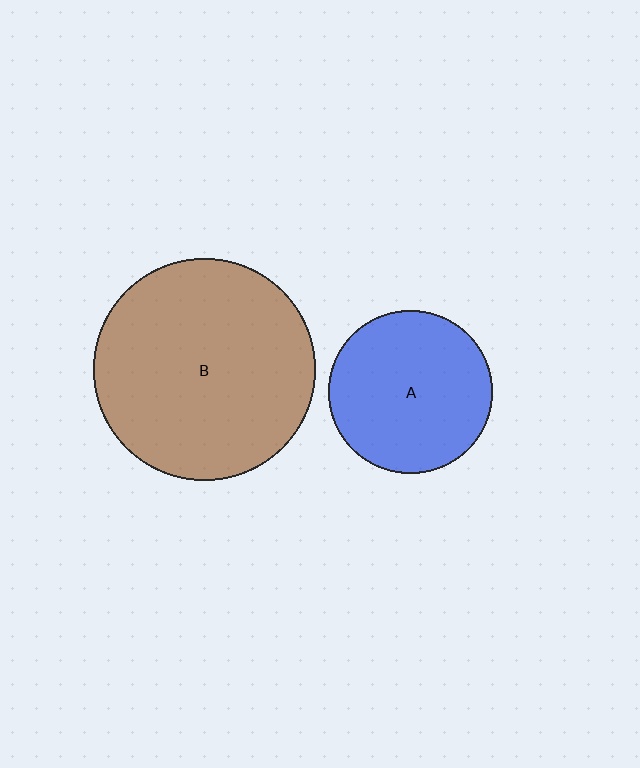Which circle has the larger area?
Circle B (brown).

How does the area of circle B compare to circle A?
Approximately 1.8 times.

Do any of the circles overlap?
No, none of the circles overlap.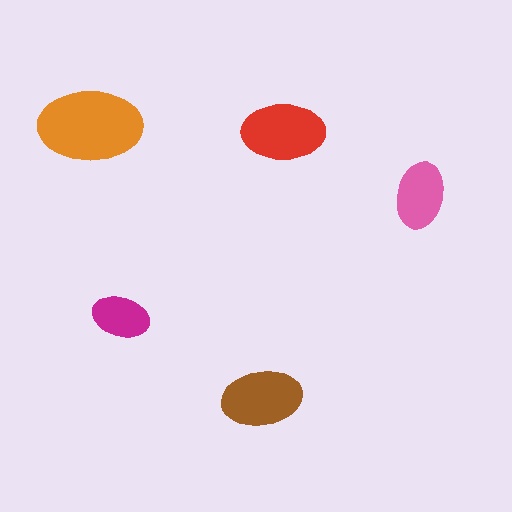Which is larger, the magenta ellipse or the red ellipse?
The red one.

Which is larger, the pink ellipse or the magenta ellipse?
The pink one.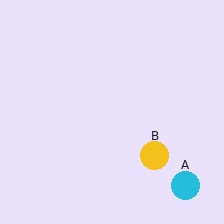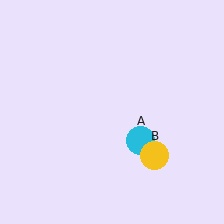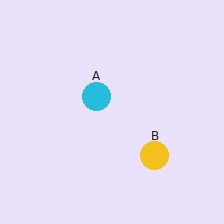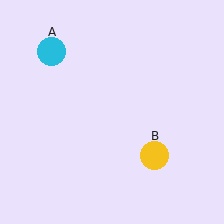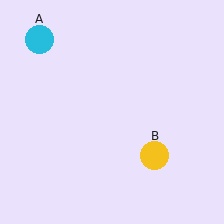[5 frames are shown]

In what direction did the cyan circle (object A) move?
The cyan circle (object A) moved up and to the left.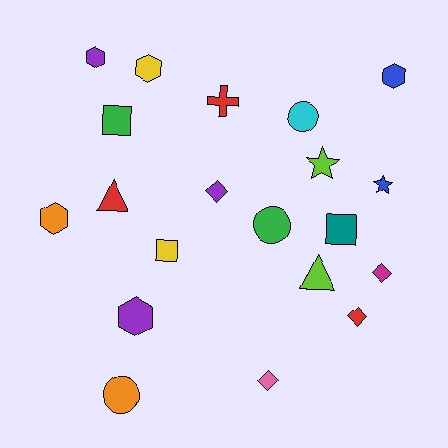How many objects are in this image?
There are 20 objects.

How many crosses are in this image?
There is 1 cross.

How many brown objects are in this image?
There are no brown objects.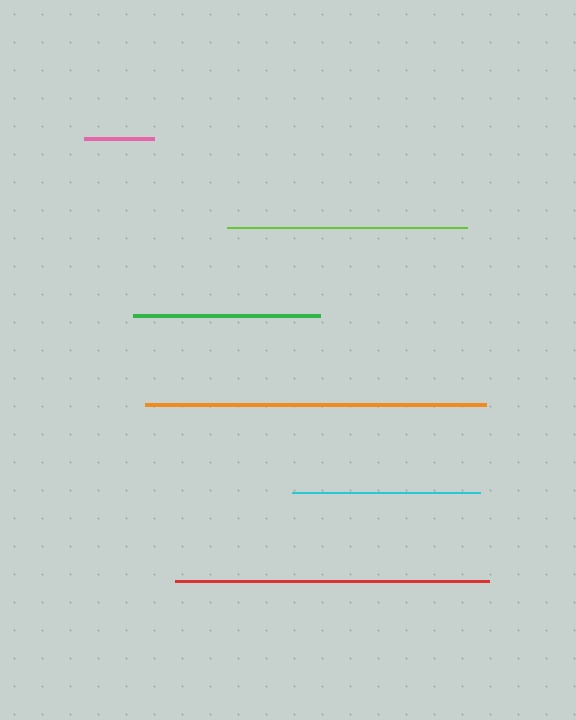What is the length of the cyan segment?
The cyan segment is approximately 188 pixels long.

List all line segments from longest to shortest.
From longest to shortest: orange, red, lime, cyan, green, pink.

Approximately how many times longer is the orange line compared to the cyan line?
The orange line is approximately 1.8 times the length of the cyan line.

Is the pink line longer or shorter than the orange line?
The orange line is longer than the pink line.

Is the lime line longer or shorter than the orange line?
The orange line is longer than the lime line.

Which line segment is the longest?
The orange line is the longest at approximately 342 pixels.